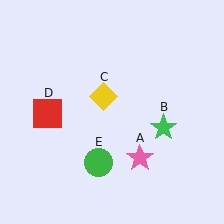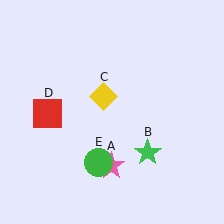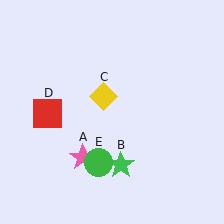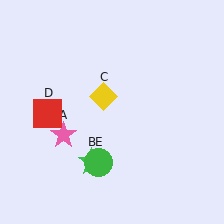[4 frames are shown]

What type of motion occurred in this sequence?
The pink star (object A), green star (object B) rotated clockwise around the center of the scene.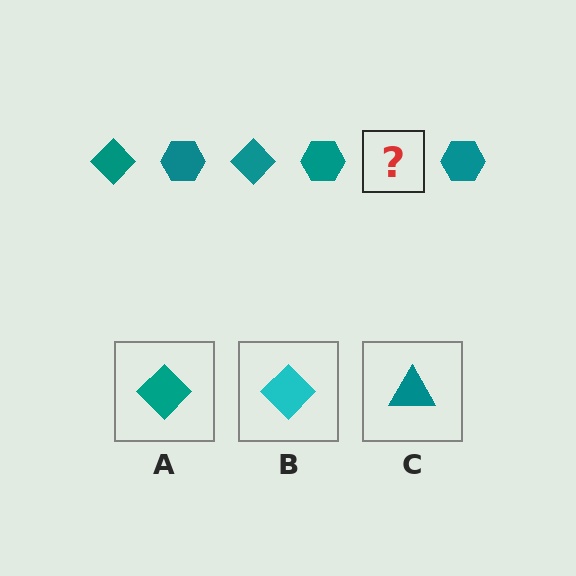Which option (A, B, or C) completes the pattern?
A.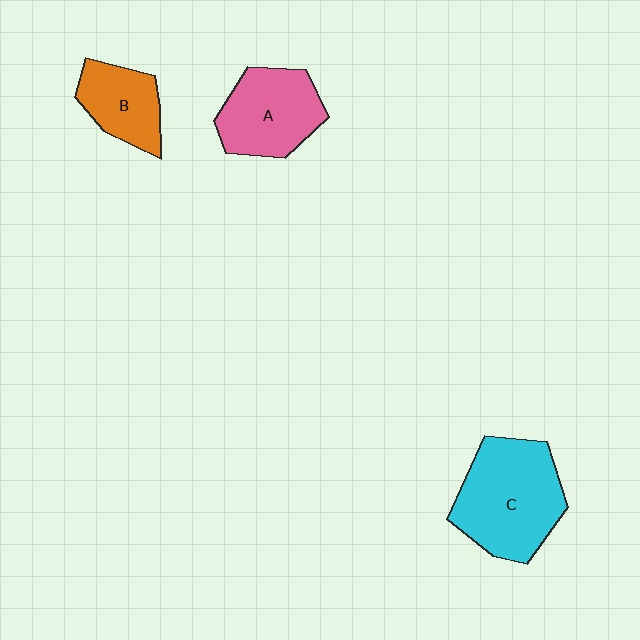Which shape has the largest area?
Shape C (cyan).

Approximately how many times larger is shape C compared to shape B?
Approximately 1.9 times.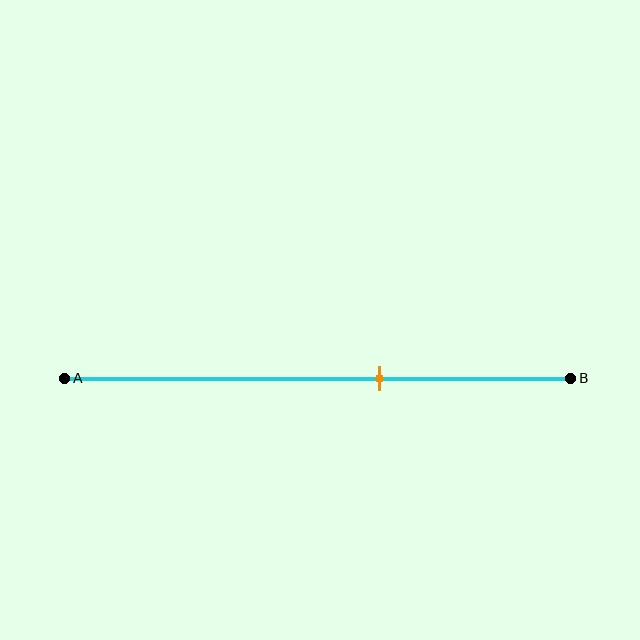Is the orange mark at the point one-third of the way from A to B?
No, the mark is at about 60% from A, not at the 33% one-third point.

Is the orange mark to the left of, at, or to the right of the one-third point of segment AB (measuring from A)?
The orange mark is to the right of the one-third point of segment AB.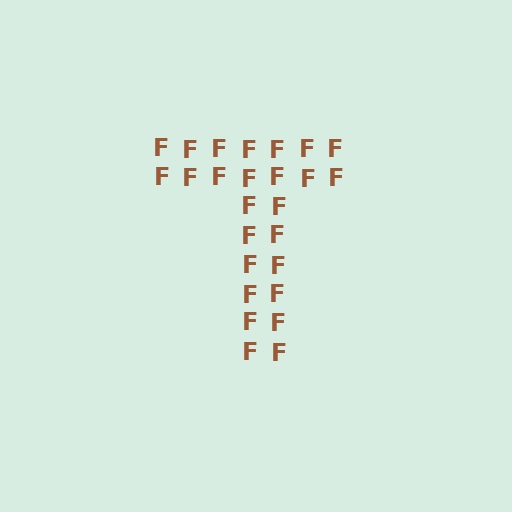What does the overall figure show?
The overall figure shows the letter T.